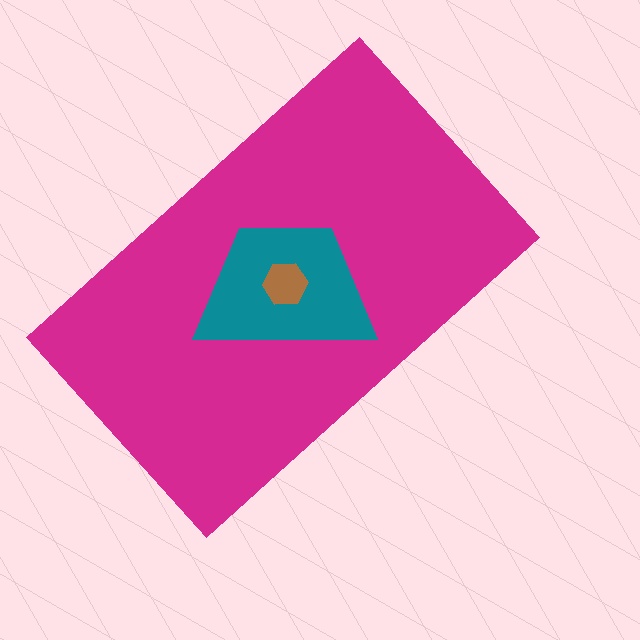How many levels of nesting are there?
3.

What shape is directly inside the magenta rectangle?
The teal trapezoid.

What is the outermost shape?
The magenta rectangle.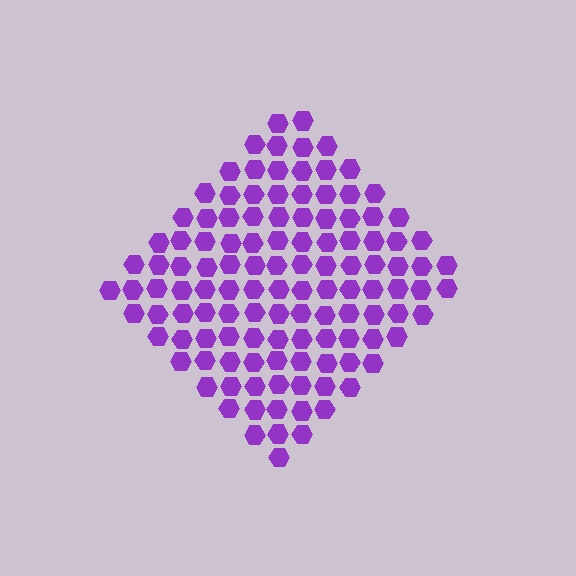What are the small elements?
The small elements are hexagons.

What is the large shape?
The large shape is a diamond.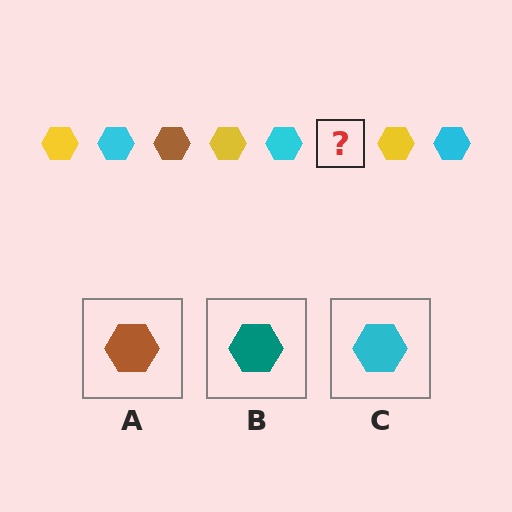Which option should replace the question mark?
Option A.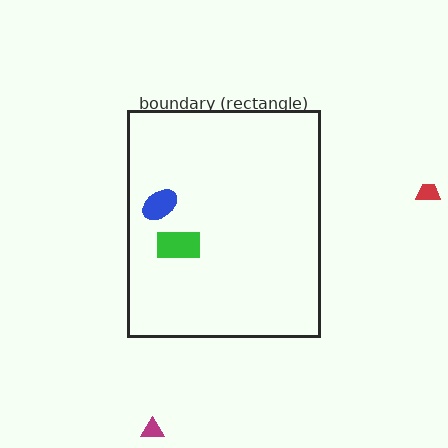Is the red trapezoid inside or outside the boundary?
Outside.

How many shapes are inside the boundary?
2 inside, 2 outside.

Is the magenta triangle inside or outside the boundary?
Outside.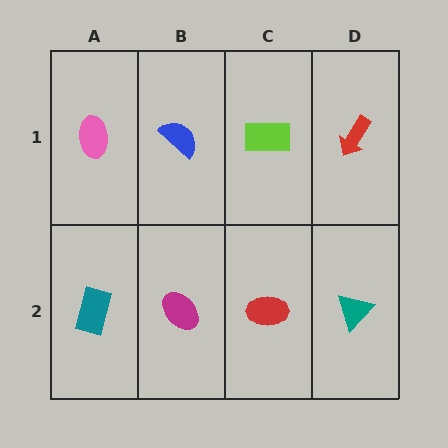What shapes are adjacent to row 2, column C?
A lime rectangle (row 1, column C), a magenta ellipse (row 2, column B), a teal triangle (row 2, column D).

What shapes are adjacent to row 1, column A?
A teal rectangle (row 2, column A), a blue semicircle (row 1, column B).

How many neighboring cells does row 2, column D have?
2.